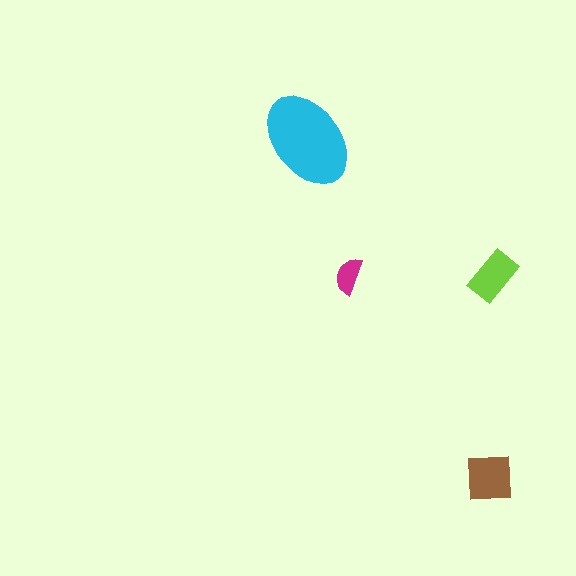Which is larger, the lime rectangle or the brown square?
The brown square.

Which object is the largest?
The cyan ellipse.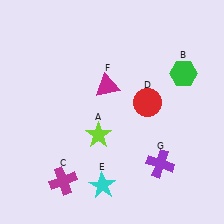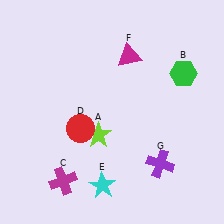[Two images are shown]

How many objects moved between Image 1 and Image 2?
2 objects moved between the two images.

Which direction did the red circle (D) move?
The red circle (D) moved left.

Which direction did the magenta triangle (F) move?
The magenta triangle (F) moved up.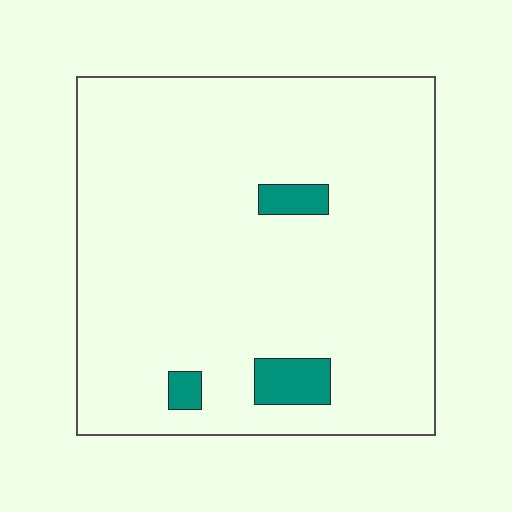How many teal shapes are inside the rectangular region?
3.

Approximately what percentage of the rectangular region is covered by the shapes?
Approximately 5%.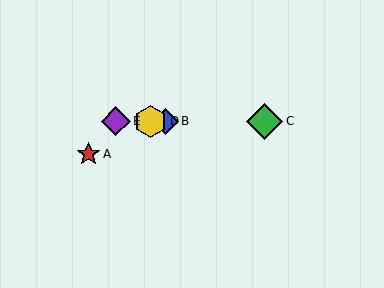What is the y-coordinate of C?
Object C is at y≈121.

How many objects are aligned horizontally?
4 objects (B, C, D, E) are aligned horizontally.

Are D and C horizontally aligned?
Yes, both are at y≈121.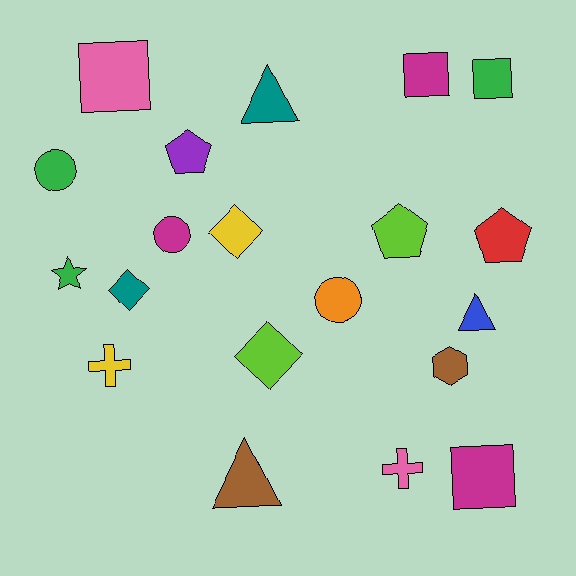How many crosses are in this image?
There are 2 crosses.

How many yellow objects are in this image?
There are 2 yellow objects.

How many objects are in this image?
There are 20 objects.